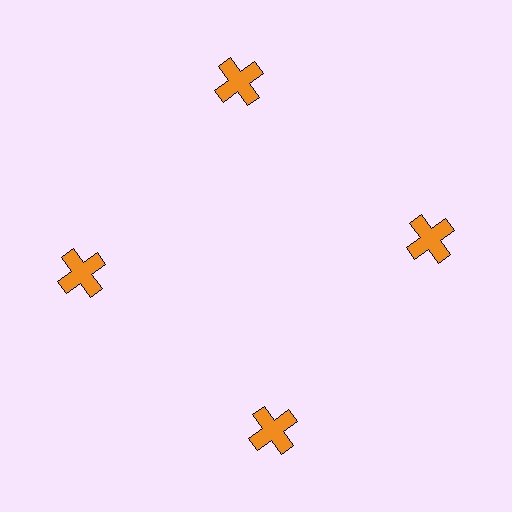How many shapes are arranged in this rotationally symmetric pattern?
There are 4 shapes, arranged in 4 groups of 1.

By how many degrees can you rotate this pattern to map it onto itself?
The pattern maps onto itself every 90 degrees of rotation.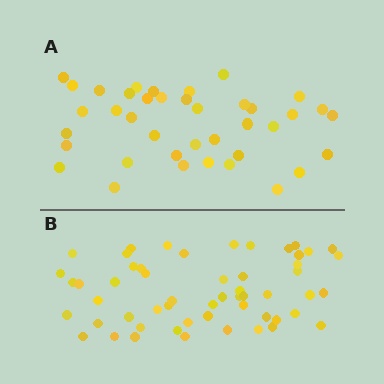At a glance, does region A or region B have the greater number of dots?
Region B (the bottom region) has more dots.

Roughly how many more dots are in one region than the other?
Region B has approximately 15 more dots than region A.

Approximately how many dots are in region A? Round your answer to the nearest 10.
About 40 dots. (The exact count is 39, which rounds to 40.)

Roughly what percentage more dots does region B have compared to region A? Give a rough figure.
About 40% more.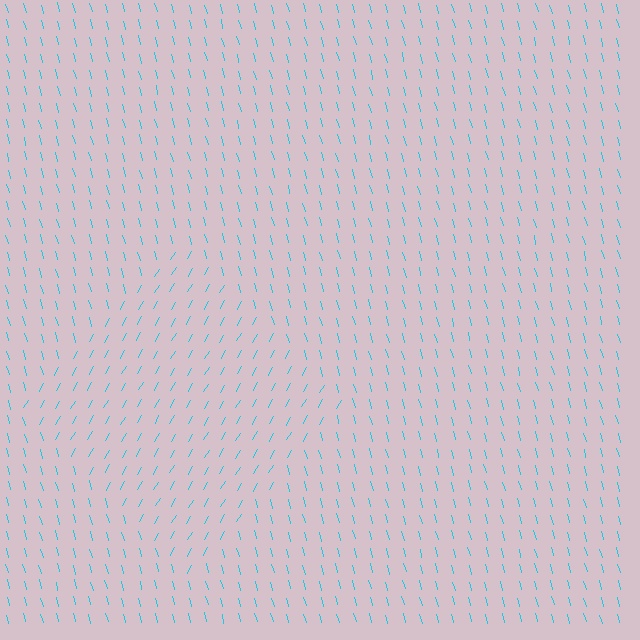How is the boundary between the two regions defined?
The boundary is defined purely by a change in line orientation (approximately 45 degrees difference). All lines are the same color and thickness.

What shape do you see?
I see a diamond.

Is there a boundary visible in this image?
Yes, there is a texture boundary formed by a change in line orientation.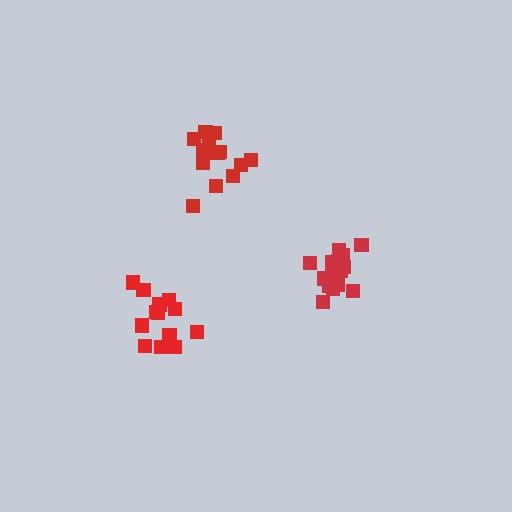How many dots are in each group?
Group 1: 14 dots, Group 2: 13 dots, Group 3: 16 dots (43 total).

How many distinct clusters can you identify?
There are 3 distinct clusters.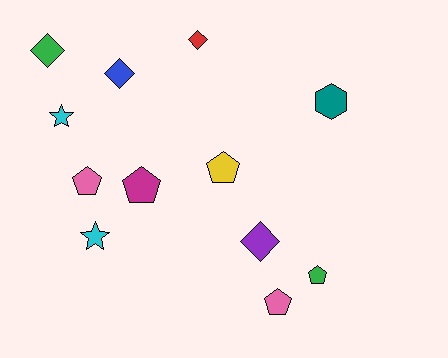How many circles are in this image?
There are no circles.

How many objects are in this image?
There are 12 objects.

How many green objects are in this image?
There are 2 green objects.